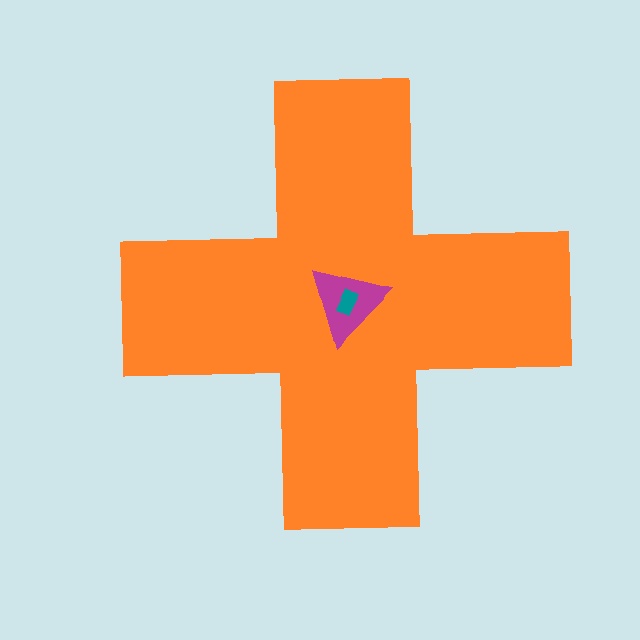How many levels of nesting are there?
3.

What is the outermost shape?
The orange cross.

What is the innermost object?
The teal rectangle.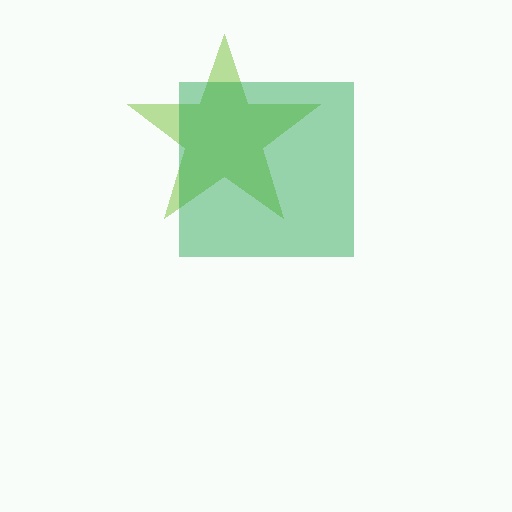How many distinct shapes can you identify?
There are 2 distinct shapes: a lime star, a green square.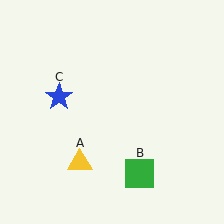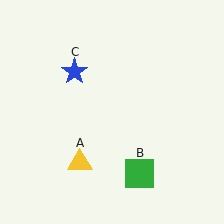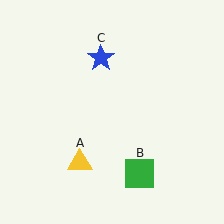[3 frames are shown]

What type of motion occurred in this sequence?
The blue star (object C) rotated clockwise around the center of the scene.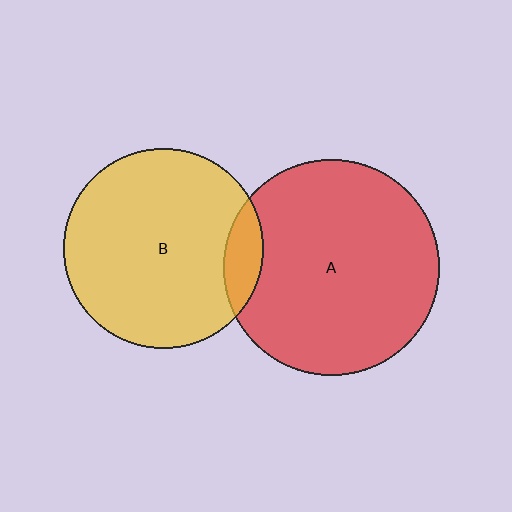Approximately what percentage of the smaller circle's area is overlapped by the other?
Approximately 10%.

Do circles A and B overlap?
Yes.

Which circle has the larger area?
Circle A (red).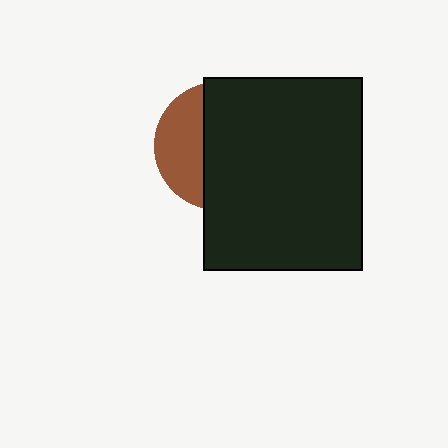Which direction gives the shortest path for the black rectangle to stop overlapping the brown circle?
Moving right gives the shortest separation.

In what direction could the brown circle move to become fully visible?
The brown circle could move left. That would shift it out from behind the black rectangle entirely.